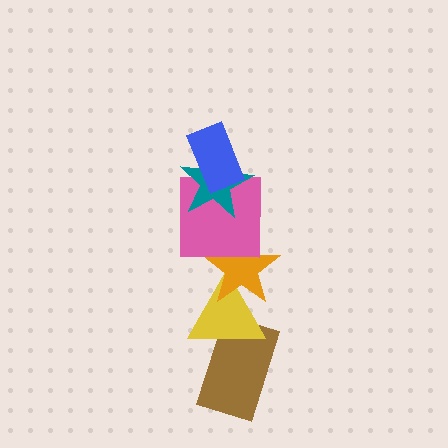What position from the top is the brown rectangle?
The brown rectangle is 6th from the top.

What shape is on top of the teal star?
The blue rectangle is on top of the teal star.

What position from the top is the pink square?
The pink square is 3rd from the top.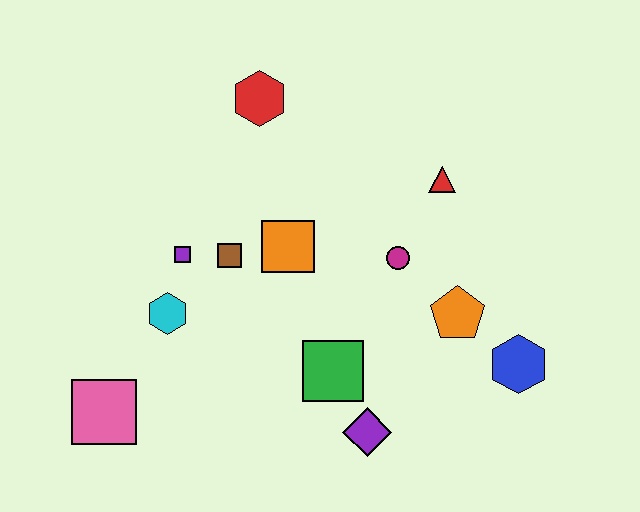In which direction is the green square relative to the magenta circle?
The green square is below the magenta circle.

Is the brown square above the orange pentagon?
Yes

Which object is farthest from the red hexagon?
The blue hexagon is farthest from the red hexagon.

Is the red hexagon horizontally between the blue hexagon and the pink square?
Yes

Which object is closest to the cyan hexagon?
The purple square is closest to the cyan hexagon.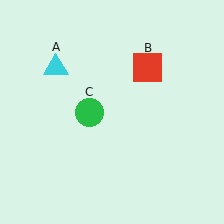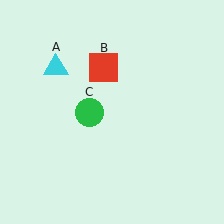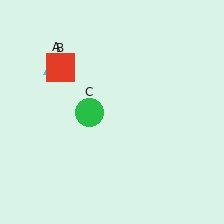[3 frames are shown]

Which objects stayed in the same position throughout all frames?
Cyan triangle (object A) and green circle (object C) remained stationary.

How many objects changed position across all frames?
1 object changed position: red square (object B).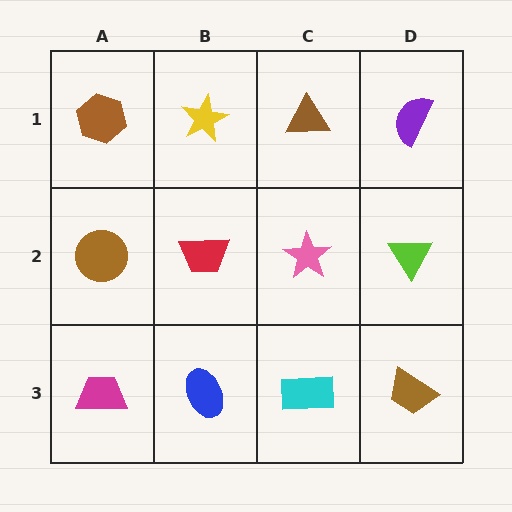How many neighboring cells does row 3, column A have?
2.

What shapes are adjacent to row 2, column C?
A brown triangle (row 1, column C), a cyan rectangle (row 3, column C), a red trapezoid (row 2, column B), a lime triangle (row 2, column D).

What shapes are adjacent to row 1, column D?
A lime triangle (row 2, column D), a brown triangle (row 1, column C).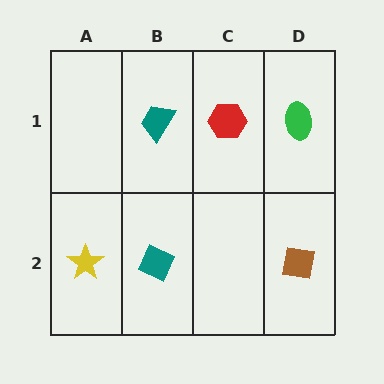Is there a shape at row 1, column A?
No, that cell is empty.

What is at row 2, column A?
A yellow star.